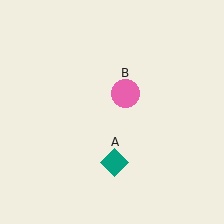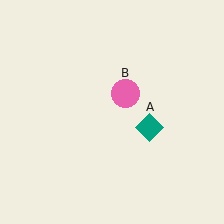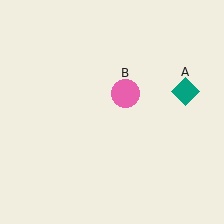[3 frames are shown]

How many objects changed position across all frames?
1 object changed position: teal diamond (object A).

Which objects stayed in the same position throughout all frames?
Pink circle (object B) remained stationary.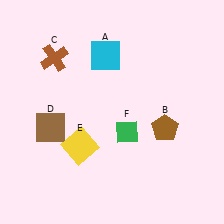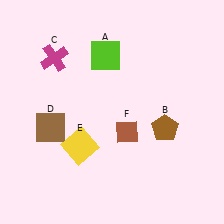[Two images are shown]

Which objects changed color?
A changed from cyan to lime. C changed from brown to magenta. F changed from green to brown.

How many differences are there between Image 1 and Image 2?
There are 3 differences between the two images.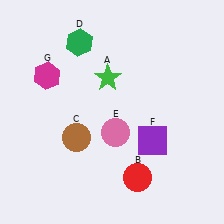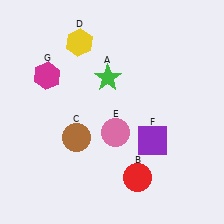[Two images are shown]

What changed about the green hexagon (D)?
In Image 1, D is green. In Image 2, it changed to yellow.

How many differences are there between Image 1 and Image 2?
There is 1 difference between the two images.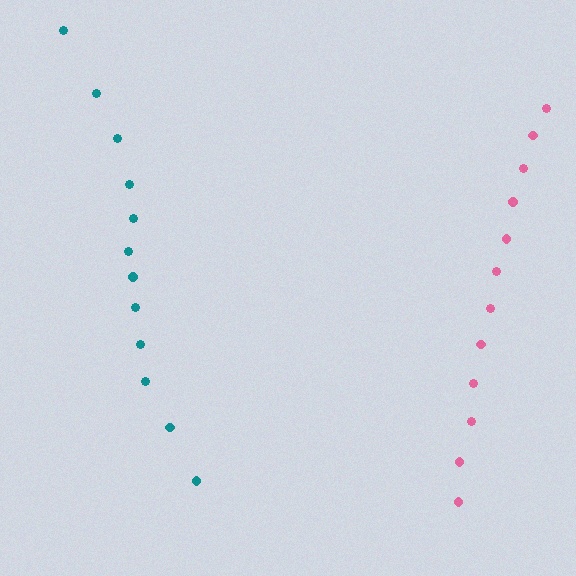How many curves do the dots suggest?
There are 2 distinct paths.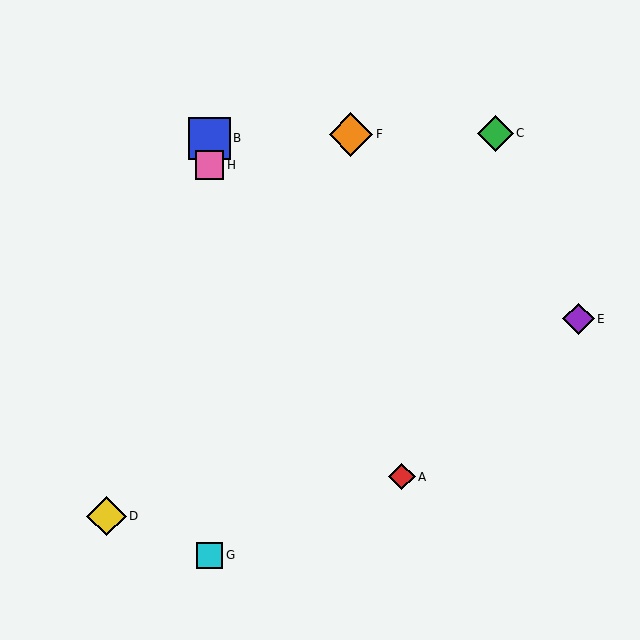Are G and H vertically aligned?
Yes, both are at x≈209.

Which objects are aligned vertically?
Objects B, G, H are aligned vertically.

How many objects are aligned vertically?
3 objects (B, G, H) are aligned vertically.